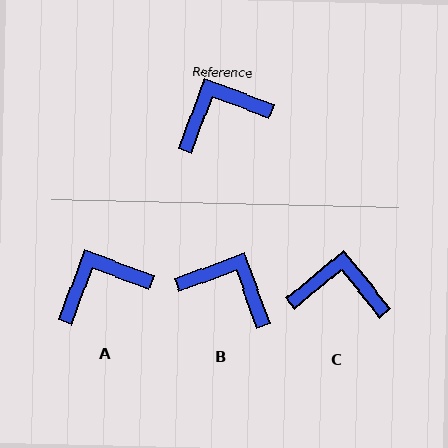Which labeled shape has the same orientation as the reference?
A.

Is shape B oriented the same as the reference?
No, it is off by about 50 degrees.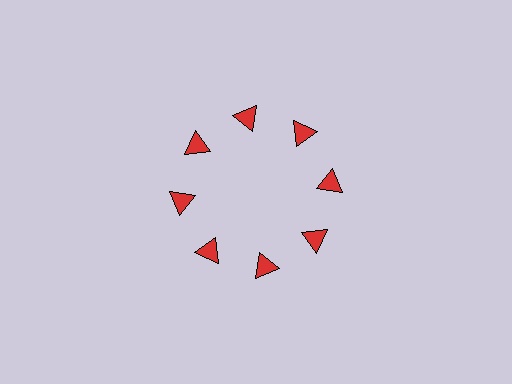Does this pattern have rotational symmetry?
Yes, this pattern has 8-fold rotational symmetry. It looks the same after rotating 45 degrees around the center.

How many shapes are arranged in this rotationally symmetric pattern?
There are 8 shapes, arranged in 8 groups of 1.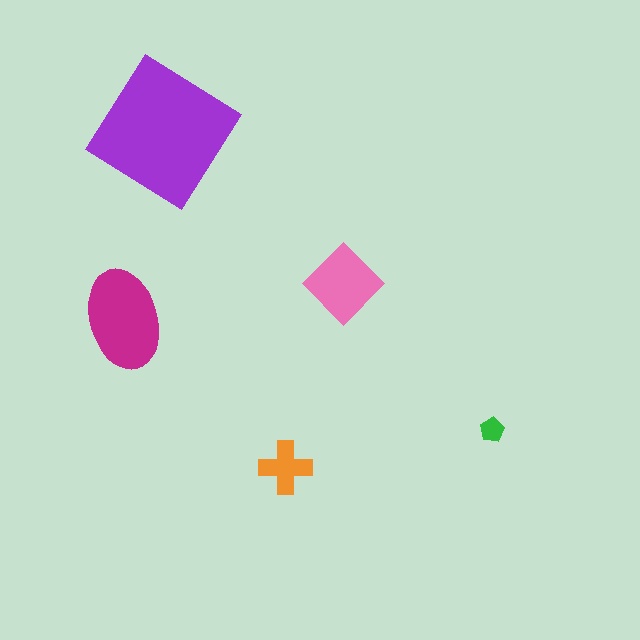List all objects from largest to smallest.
The purple diamond, the magenta ellipse, the pink diamond, the orange cross, the green pentagon.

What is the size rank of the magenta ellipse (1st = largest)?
2nd.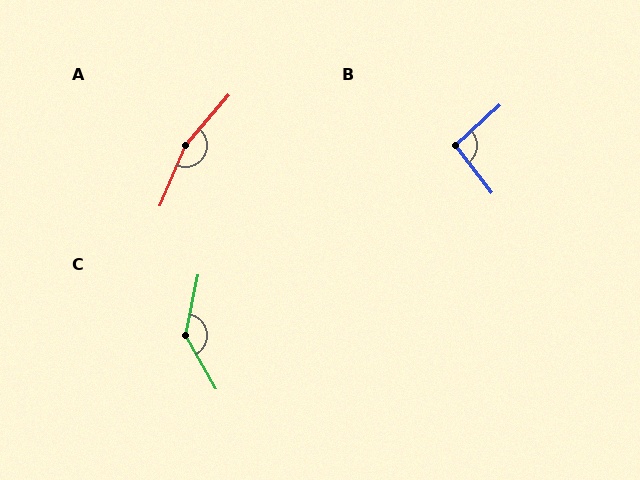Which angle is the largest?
A, at approximately 162 degrees.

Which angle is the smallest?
B, at approximately 95 degrees.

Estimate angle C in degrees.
Approximately 139 degrees.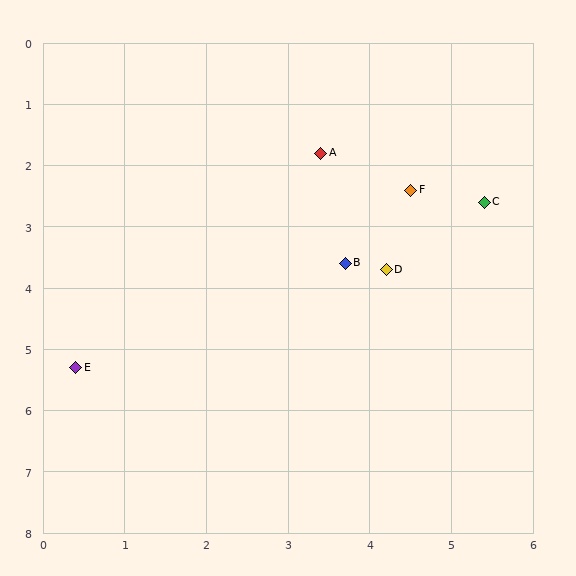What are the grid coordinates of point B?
Point B is at approximately (3.7, 3.6).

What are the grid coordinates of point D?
Point D is at approximately (4.2, 3.7).